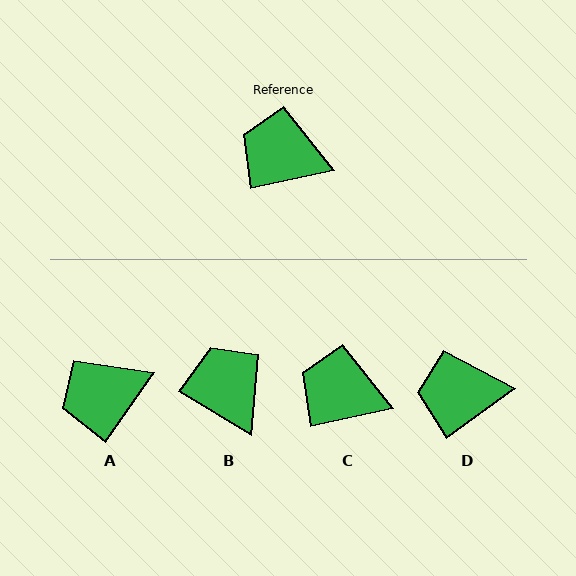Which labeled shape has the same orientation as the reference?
C.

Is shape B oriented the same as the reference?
No, it is off by about 44 degrees.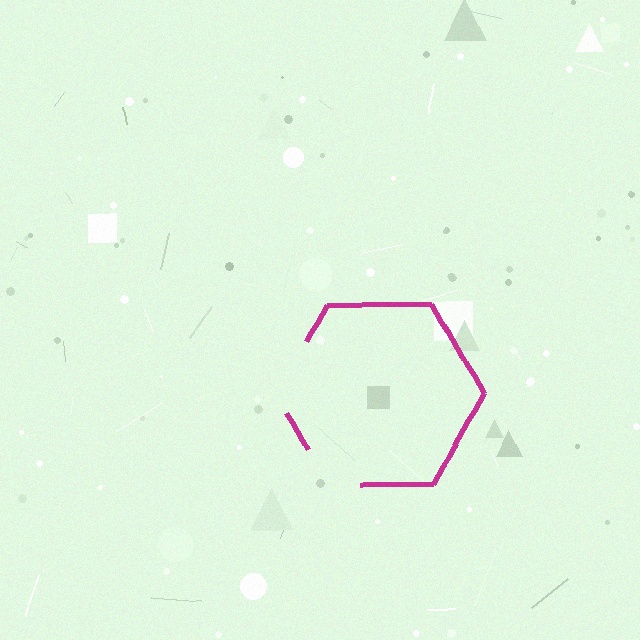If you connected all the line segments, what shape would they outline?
They would outline a hexagon.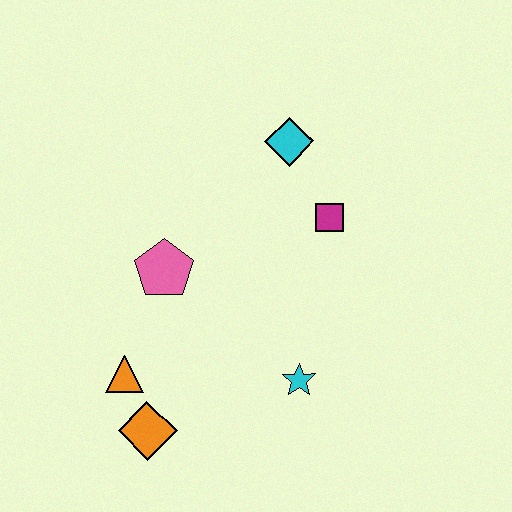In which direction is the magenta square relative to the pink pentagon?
The magenta square is to the right of the pink pentagon.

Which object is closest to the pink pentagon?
The orange triangle is closest to the pink pentagon.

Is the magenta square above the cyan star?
Yes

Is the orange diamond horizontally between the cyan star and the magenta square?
No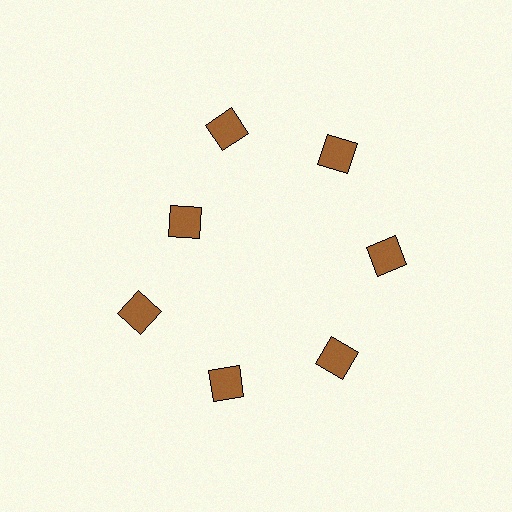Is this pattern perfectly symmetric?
No. The 7 brown diamonds are arranged in a ring, but one element near the 10 o'clock position is pulled inward toward the center, breaking the 7-fold rotational symmetry.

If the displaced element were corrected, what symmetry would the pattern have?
It would have 7-fold rotational symmetry — the pattern would map onto itself every 51 degrees.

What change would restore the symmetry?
The symmetry would be restored by moving it outward, back onto the ring so that all 7 diamonds sit at equal angles and equal distance from the center.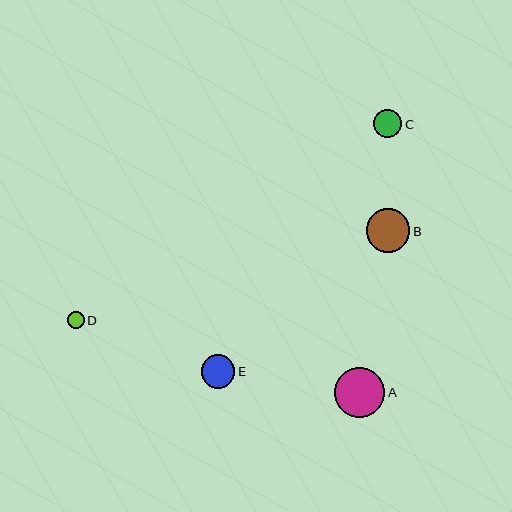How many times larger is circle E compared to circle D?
Circle E is approximately 2.0 times the size of circle D.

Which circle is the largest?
Circle A is the largest with a size of approximately 50 pixels.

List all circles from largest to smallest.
From largest to smallest: A, B, E, C, D.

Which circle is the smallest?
Circle D is the smallest with a size of approximately 17 pixels.